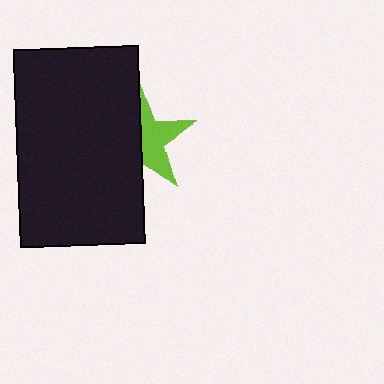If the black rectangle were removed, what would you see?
You would see the complete lime star.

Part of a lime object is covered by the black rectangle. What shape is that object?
It is a star.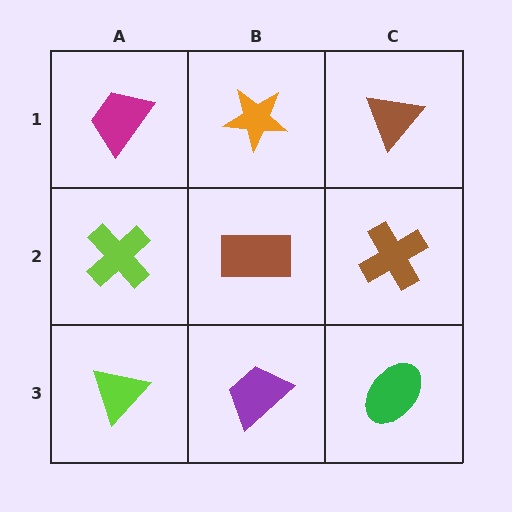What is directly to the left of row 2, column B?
A lime cross.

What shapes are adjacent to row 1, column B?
A brown rectangle (row 2, column B), a magenta trapezoid (row 1, column A), a brown triangle (row 1, column C).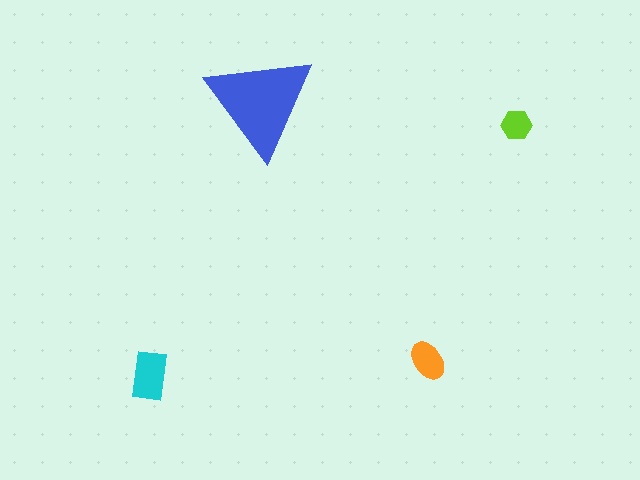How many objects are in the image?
There are 4 objects in the image.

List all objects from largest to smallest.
The blue triangle, the cyan rectangle, the orange ellipse, the lime hexagon.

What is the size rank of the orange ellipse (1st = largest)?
3rd.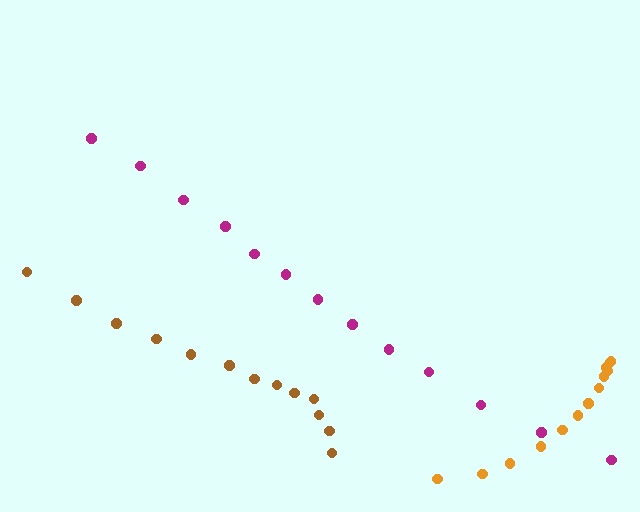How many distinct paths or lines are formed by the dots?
There are 3 distinct paths.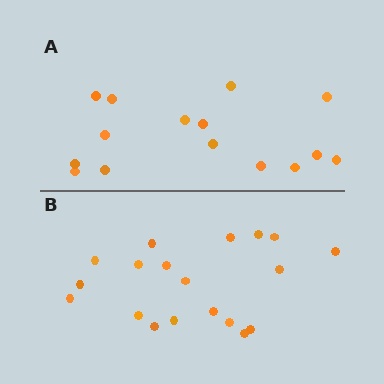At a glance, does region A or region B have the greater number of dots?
Region B (the bottom region) has more dots.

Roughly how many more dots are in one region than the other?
Region B has about 4 more dots than region A.